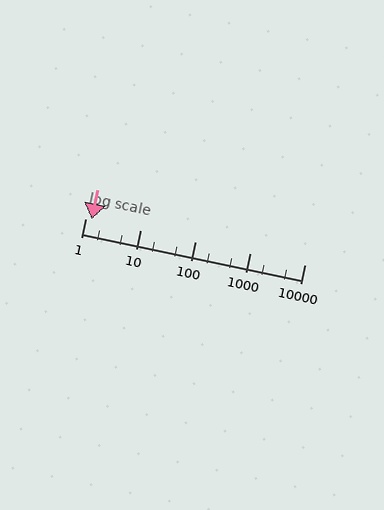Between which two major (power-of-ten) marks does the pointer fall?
The pointer is between 1 and 10.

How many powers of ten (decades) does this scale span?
The scale spans 4 decades, from 1 to 10000.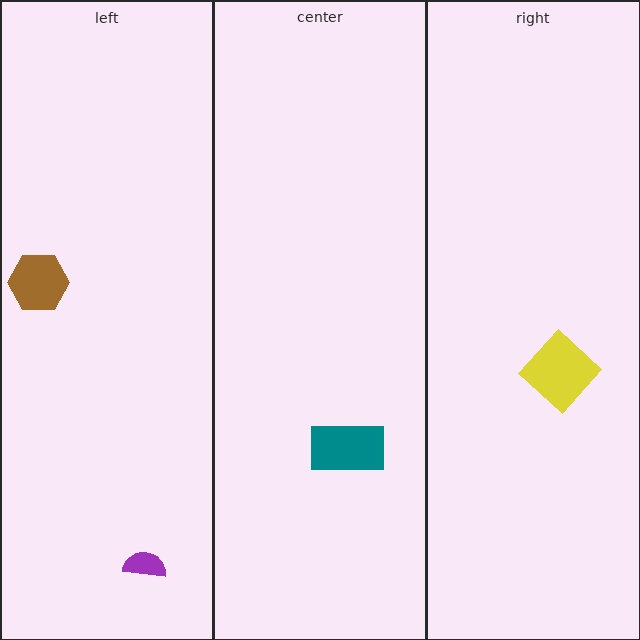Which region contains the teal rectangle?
The center region.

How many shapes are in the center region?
1.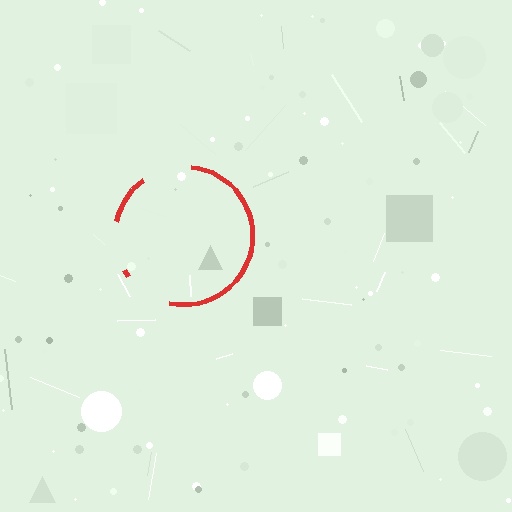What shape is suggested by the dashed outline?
The dashed outline suggests a circle.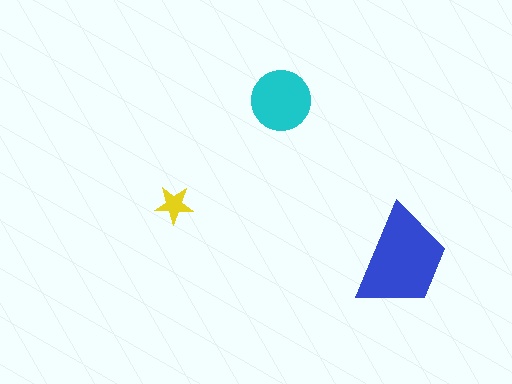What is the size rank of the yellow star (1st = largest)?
3rd.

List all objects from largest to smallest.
The blue trapezoid, the cyan circle, the yellow star.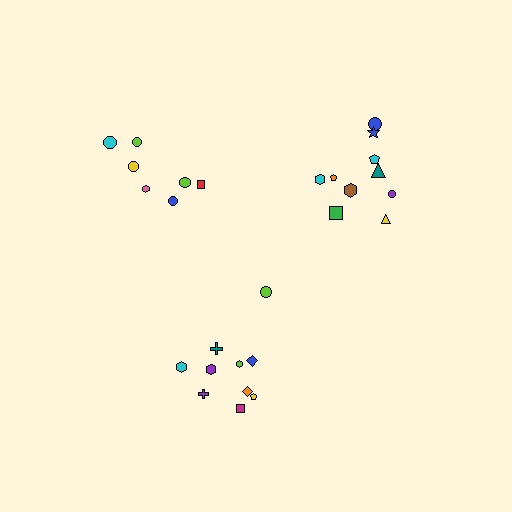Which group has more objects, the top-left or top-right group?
The top-right group.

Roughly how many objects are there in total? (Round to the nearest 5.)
Roughly 25 objects in total.